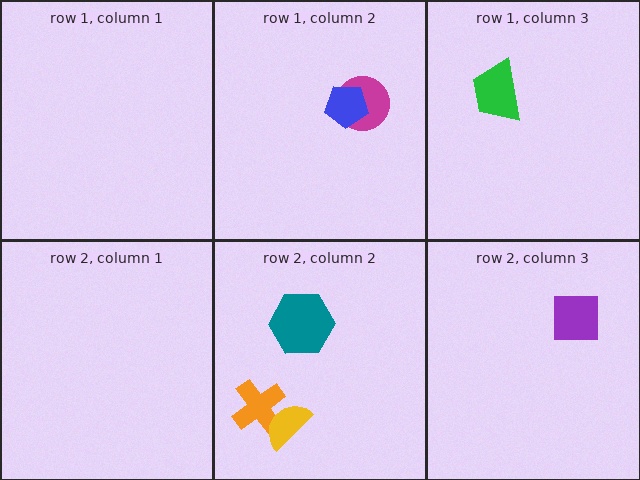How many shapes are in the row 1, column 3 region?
1.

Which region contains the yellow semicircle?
The row 2, column 2 region.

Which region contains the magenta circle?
The row 1, column 2 region.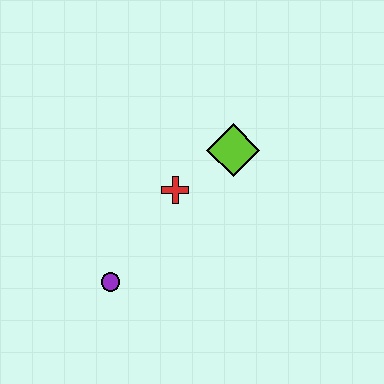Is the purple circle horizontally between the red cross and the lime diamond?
No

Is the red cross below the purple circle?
No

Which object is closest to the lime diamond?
The red cross is closest to the lime diamond.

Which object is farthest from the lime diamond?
The purple circle is farthest from the lime diamond.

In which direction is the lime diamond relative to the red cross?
The lime diamond is to the right of the red cross.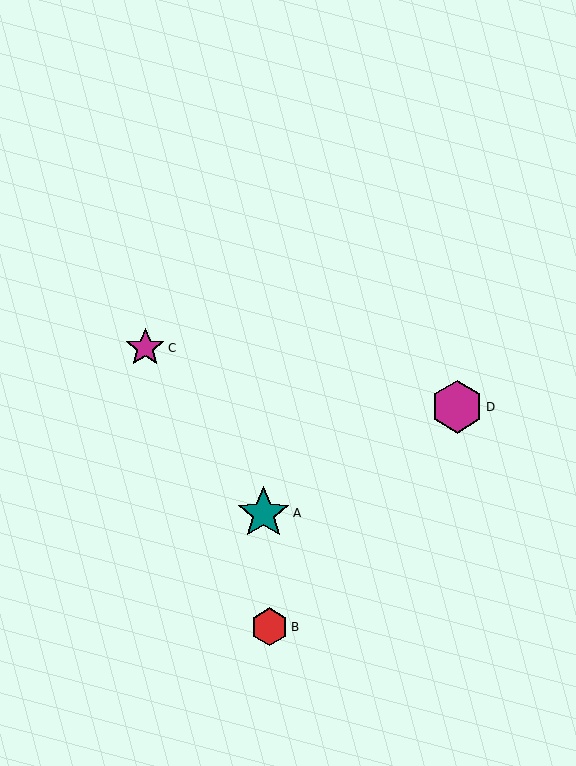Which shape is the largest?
The teal star (labeled A) is the largest.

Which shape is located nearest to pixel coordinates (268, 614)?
The red hexagon (labeled B) at (270, 627) is nearest to that location.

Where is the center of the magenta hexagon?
The center of the magenta hexagon is at (457, 407).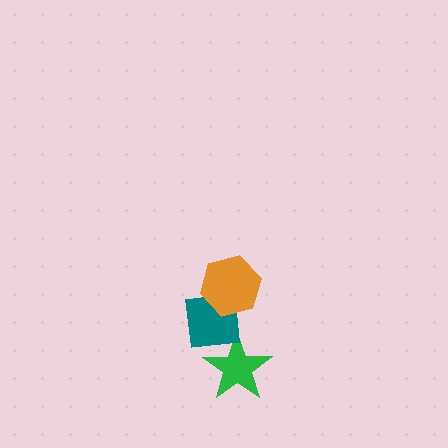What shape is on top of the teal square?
The orange hexagon is on top of the teal square.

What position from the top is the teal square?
The teal square is 2nd from the top.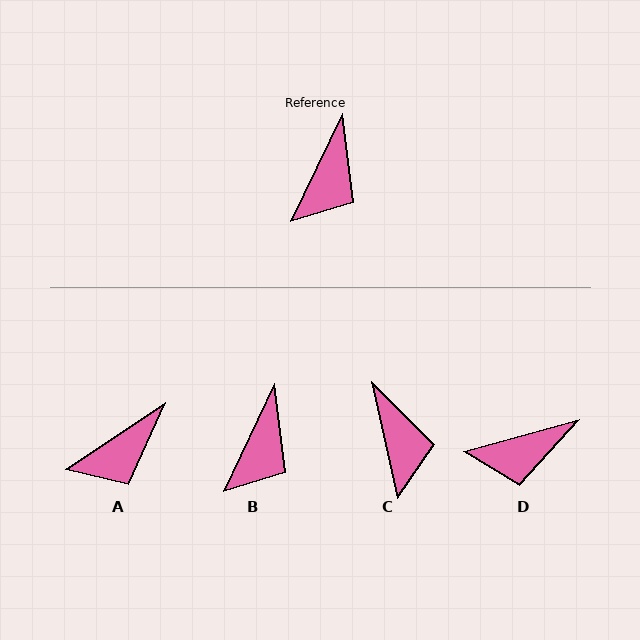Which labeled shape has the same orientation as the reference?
B.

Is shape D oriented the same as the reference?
No, it is off by about 49 degrees.